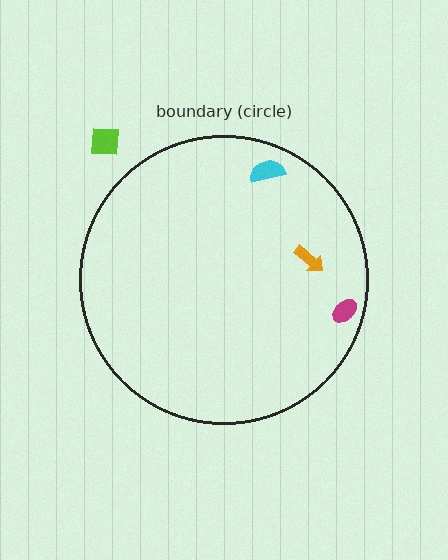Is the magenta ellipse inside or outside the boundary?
Inside.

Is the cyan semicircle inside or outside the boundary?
Inside.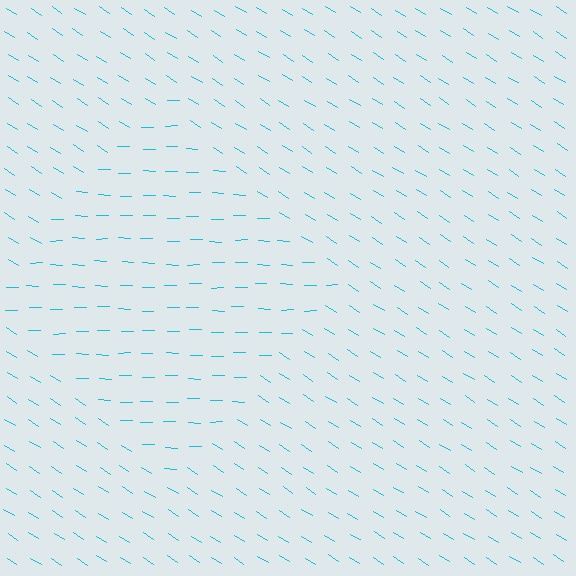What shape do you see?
I see a diamond.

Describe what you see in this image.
The image is filled with small cyan line segments. A diamond region in the image has lines oriented differently from the surrounding lines, creating a visible texture boundary.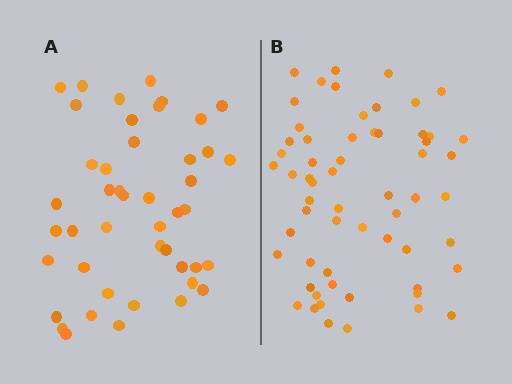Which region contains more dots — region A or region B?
Region B (the right region) has more dots.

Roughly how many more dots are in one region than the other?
Region B has approximately 15 more dots than region A.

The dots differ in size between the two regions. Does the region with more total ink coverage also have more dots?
No. Region A has more total ink coverage because its dots are larger, but region B actually contains more individual dots. Total area can be misleading — the number of items is what matters here.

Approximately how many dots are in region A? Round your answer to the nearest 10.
About 40 dots. (The exact count is 45, which rounds to 40.)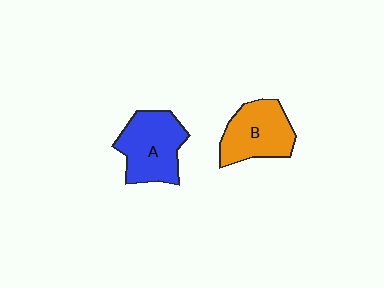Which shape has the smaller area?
Shape B (orange).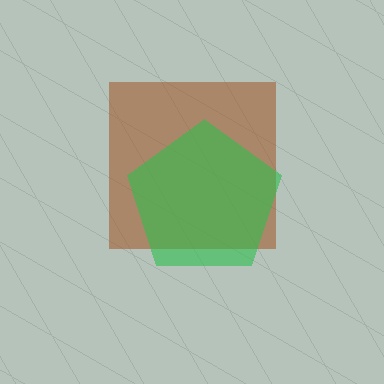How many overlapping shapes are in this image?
There are 2 overlapping shapes in the image.